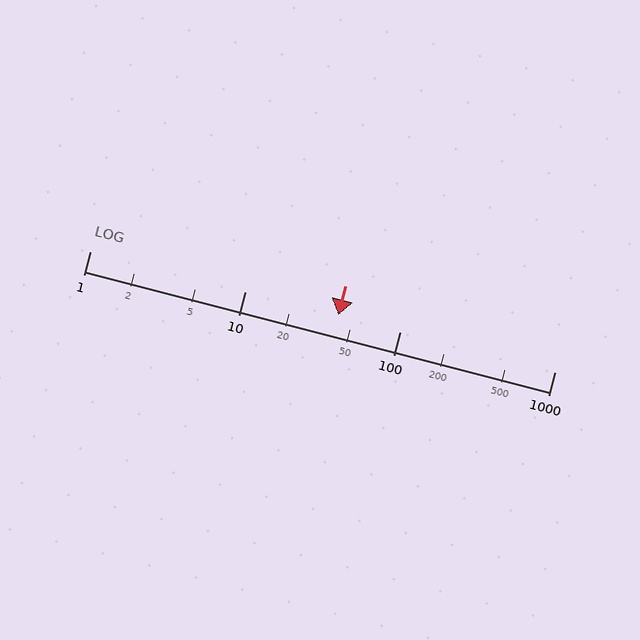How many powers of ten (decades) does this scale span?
The scale spans 3 decades, from 1 to 1000.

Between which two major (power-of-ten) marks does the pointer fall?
The pointer is between 10 and 100.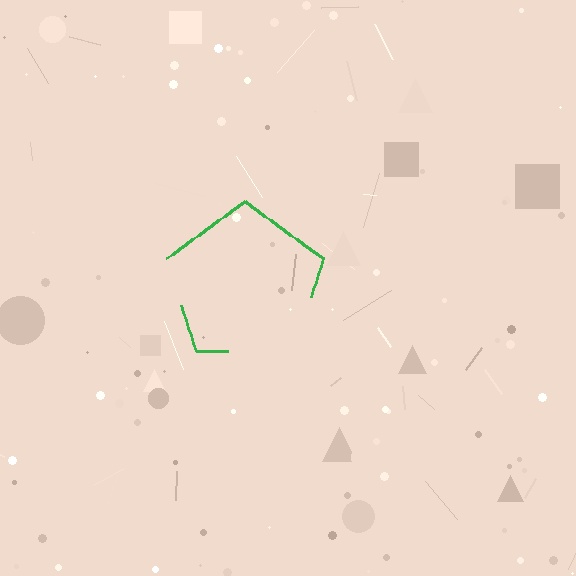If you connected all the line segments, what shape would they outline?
They would outline a pentagon.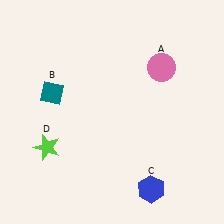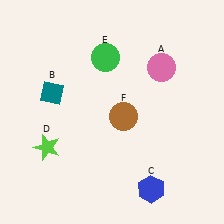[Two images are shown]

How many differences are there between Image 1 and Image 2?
There are 2 differences between the two images.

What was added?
A green circle (E), a brown circle (F) were added in Image 2.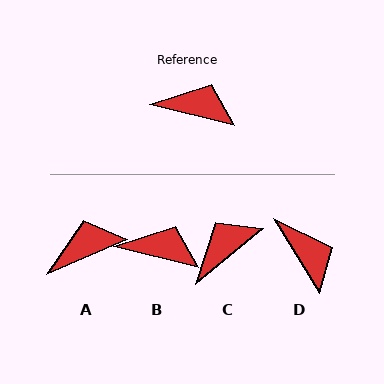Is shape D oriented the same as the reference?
No, it is off by about 43 degrees.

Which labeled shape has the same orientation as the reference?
B.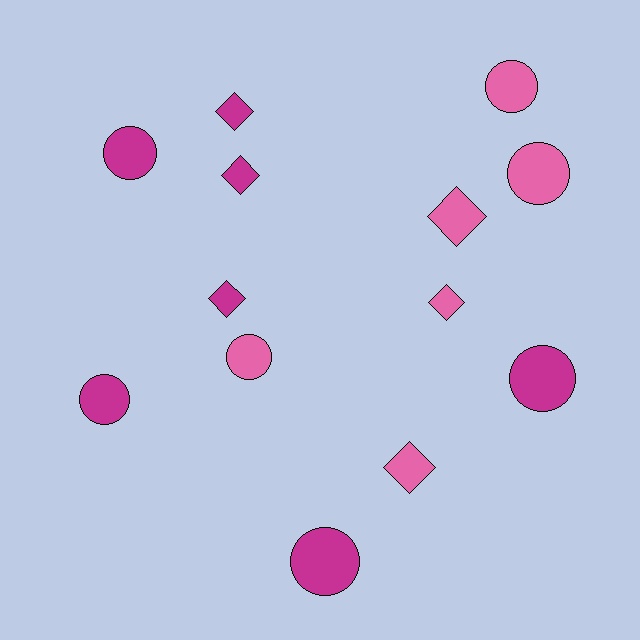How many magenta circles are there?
There are 4 magenta circles.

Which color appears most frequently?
Magenta, with 7 objects.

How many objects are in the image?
There are 13 objects.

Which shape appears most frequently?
Circle, with 7 objects.